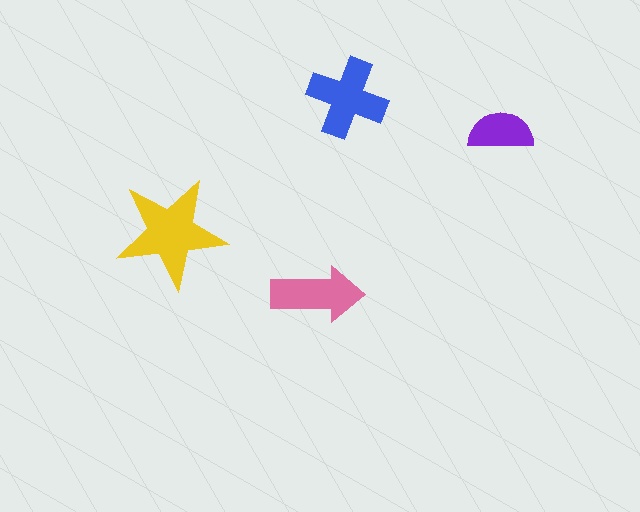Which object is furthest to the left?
The yellow star is leftmost.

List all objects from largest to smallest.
The yellow star, the blue cross, the pink arrow, the purple semicircle.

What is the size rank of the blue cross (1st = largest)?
2nd.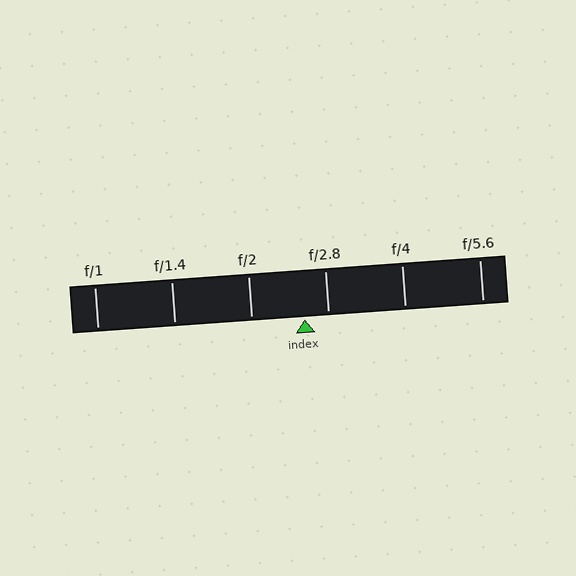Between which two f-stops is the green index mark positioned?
The index mark is between f/2 and f/2.8.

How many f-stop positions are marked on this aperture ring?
There are 6 f-stop positions marked.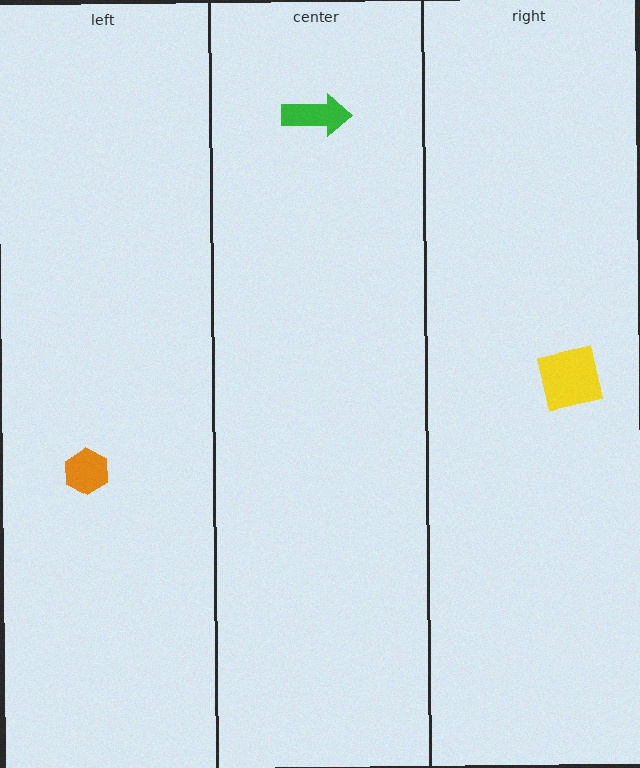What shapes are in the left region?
The orange hexagon.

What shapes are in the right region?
The yellow square.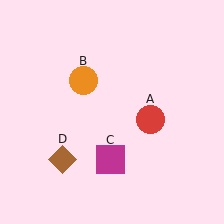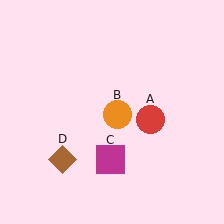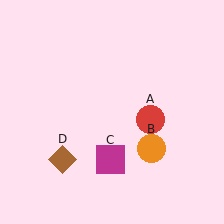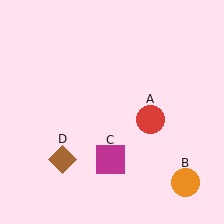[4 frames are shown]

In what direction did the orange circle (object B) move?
The orange circle (object B) moved down and to the right.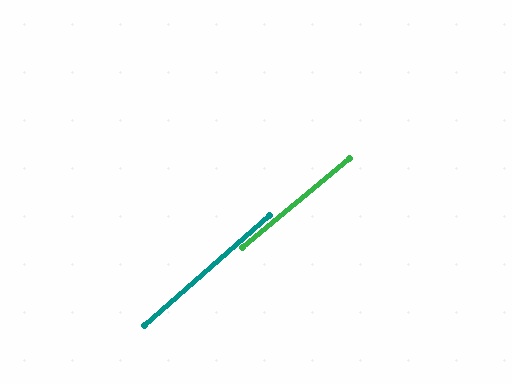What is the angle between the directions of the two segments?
Approximately 2 degrees.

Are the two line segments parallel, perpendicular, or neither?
Parallel — their directions differ by only 1.8°.